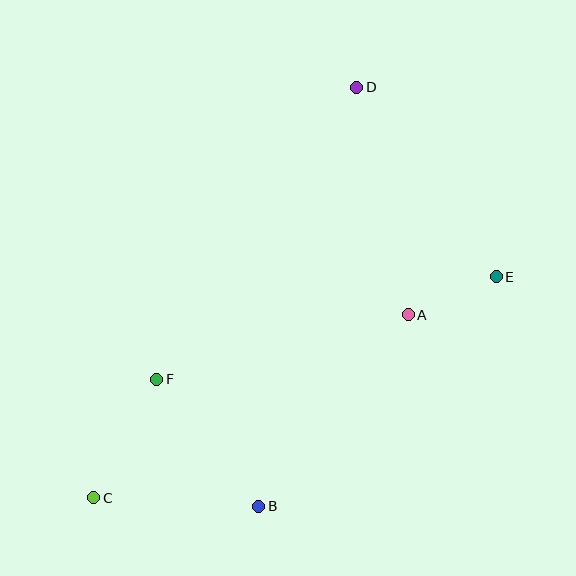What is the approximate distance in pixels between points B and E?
The distance between B and E is approximately 331 pixels.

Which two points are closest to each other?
Points A and E are closest to each other.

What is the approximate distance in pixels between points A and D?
The distance between A and D is approximately 233 pixels.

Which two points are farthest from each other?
Points C and D are farthest from each other.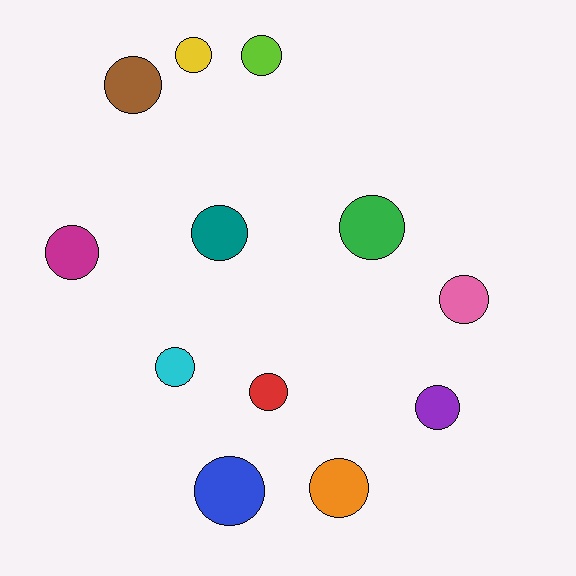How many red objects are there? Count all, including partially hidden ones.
There is 1 red object.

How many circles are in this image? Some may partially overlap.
There are 12 circles.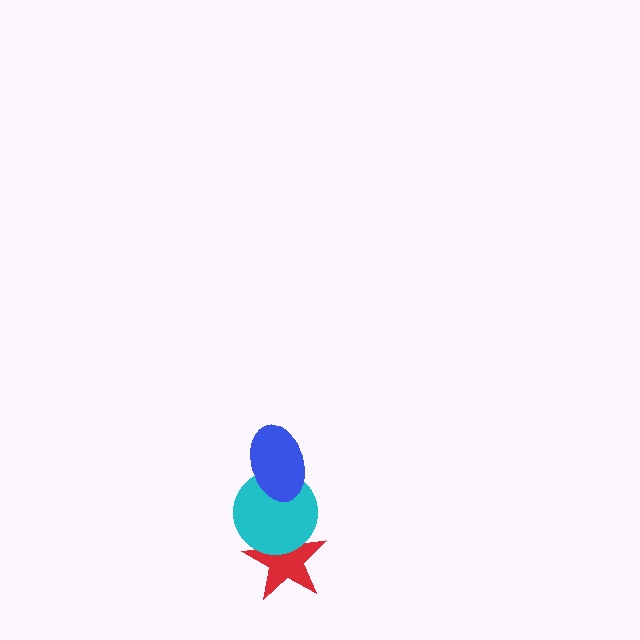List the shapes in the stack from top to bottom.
From top to bottom: the blue ellipse, the cyan circle, the red star.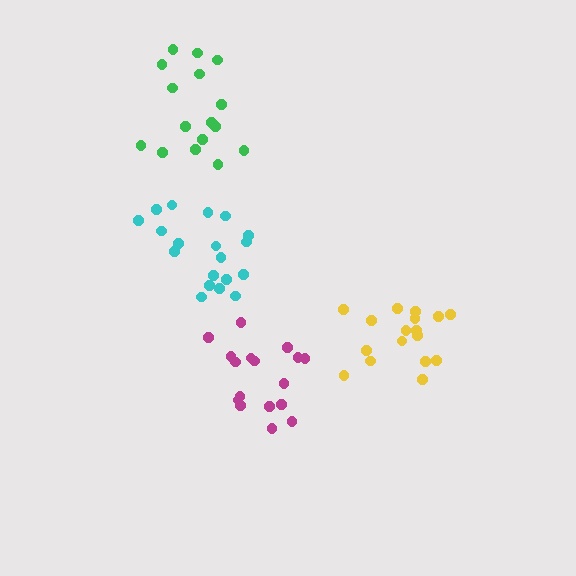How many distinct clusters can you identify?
There are 4 distinct clusters.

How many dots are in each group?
Group 1: 18 dots, Group 2: 16 dots, Group 3: 19 dots, Group 4: 17 dots (70 total).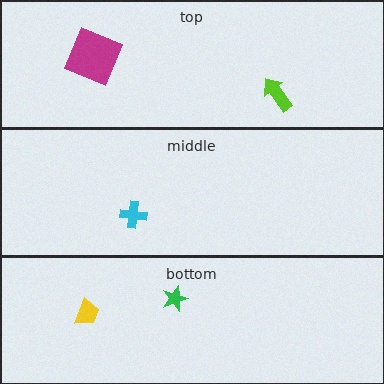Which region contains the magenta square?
The top region.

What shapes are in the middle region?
The cyan cross.